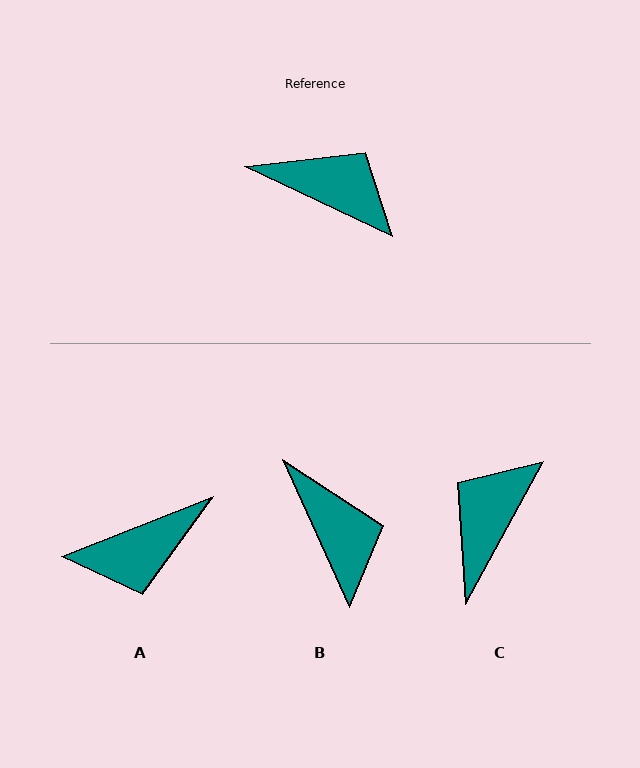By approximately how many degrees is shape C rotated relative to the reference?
Approximately 87 degrees counter-clockwise.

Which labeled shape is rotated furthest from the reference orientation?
A, about 133 degrees away.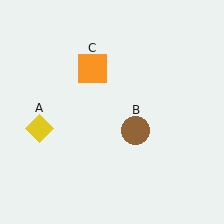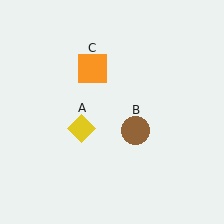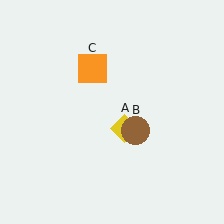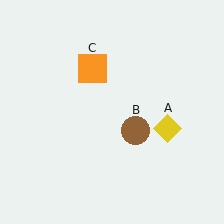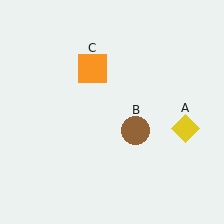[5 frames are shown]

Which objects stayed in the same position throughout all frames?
Brown circle (object B) and orange square (object C) remained stationary.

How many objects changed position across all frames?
1 object changed position: yellow diamond (object A).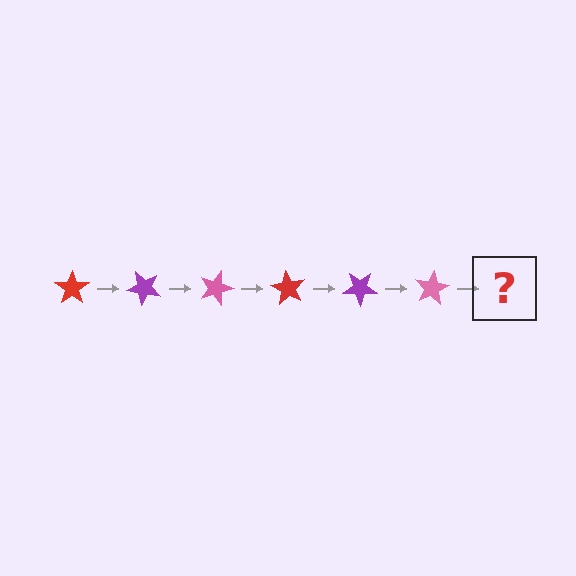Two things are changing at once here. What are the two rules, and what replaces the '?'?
The two rules are that it rotates 45 degrees each step and the color cycles through red, purple, and pink. The '?' should be a red star, rotated 270 degrees from the start.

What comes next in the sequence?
The next element should be a red star, rotated 270 degrees from the start.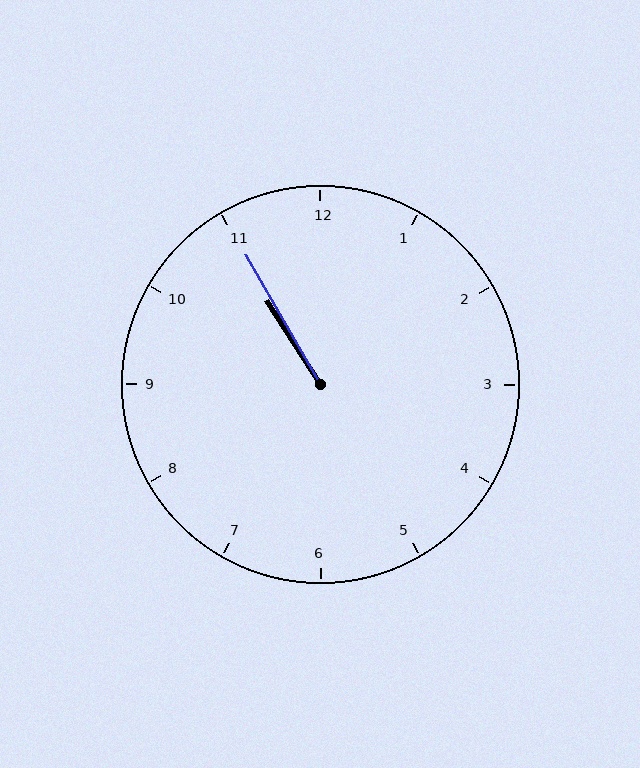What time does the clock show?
10:55.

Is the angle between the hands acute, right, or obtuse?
It is acute.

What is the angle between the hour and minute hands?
Approximately 2 degrees.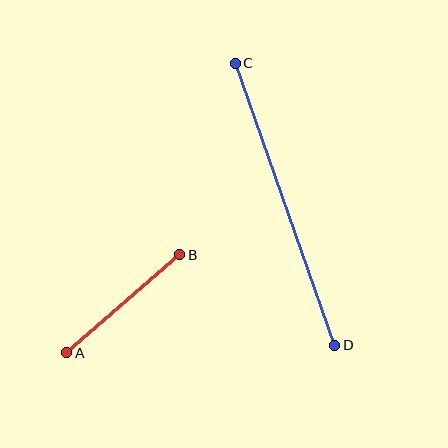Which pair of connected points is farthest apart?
Points C and D are farthest apart.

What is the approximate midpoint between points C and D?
The midpoint is at approximately (285, 204) pixels.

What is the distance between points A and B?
The distance is approximately 150 pixels.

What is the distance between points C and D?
The distance is approximately 299 pixels.